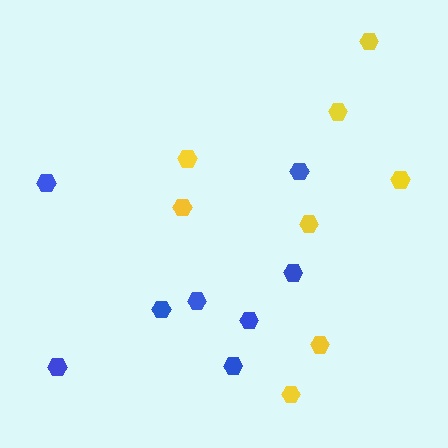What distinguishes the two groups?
There are 2 groups: one group of blue hexagons (8) and one group of yellow hexagons (8).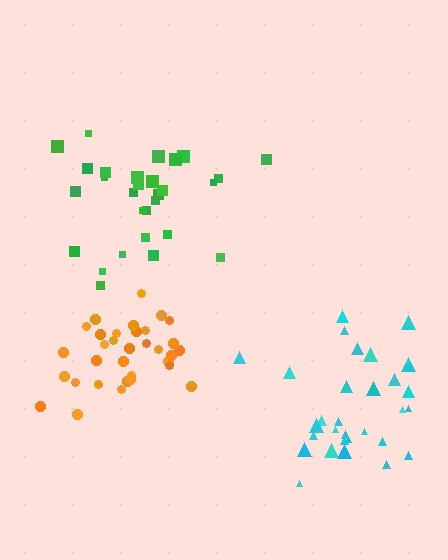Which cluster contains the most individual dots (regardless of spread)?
Orange (33).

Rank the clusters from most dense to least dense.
orange, cyan, green.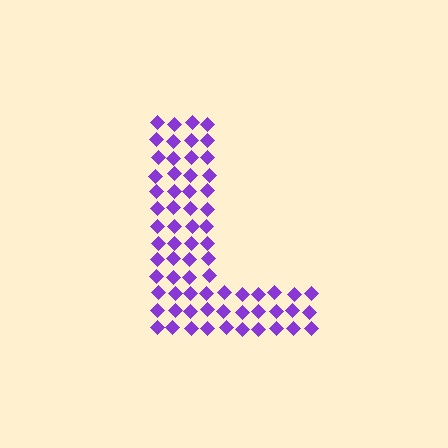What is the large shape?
The large shape is the letter L.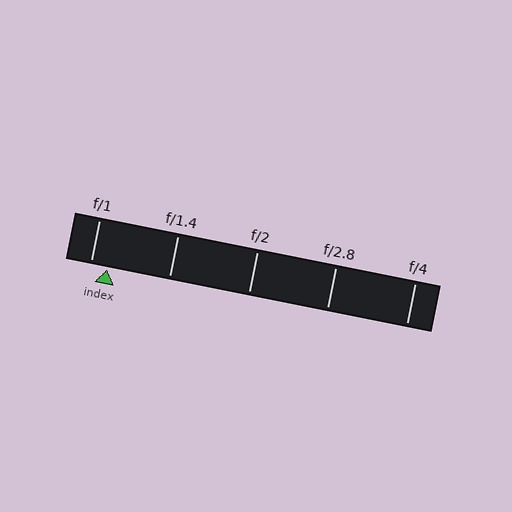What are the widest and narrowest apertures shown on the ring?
The widest aperture shown is f/1 and the narrowest is f/4.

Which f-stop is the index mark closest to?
The index mark is closest to f/1.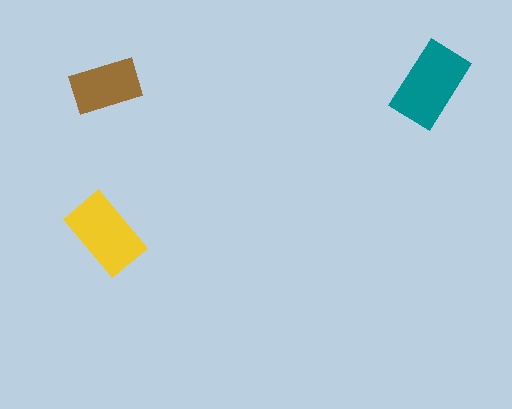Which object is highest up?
The teal rectangle is topmost.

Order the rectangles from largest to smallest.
the teal one, the yellow one, the brown one.